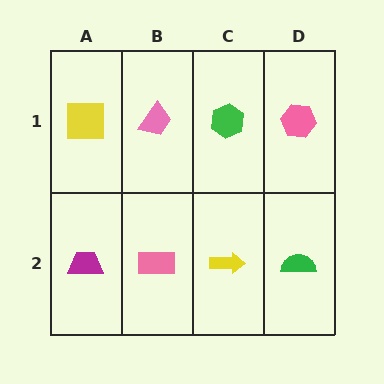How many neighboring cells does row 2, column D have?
2.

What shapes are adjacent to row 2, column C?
A green hexagon (row 1, column C), a pink rectangle (row 2, column B), a green semicircle (row 2, column D).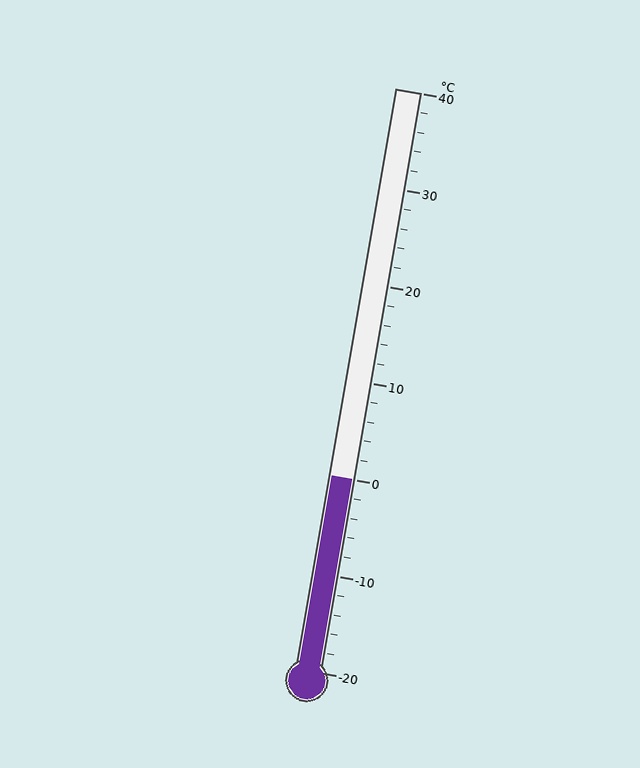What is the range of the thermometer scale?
The thermometer scale ranges from -20°C to 40°C.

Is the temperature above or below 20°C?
The temperature is below 20°C.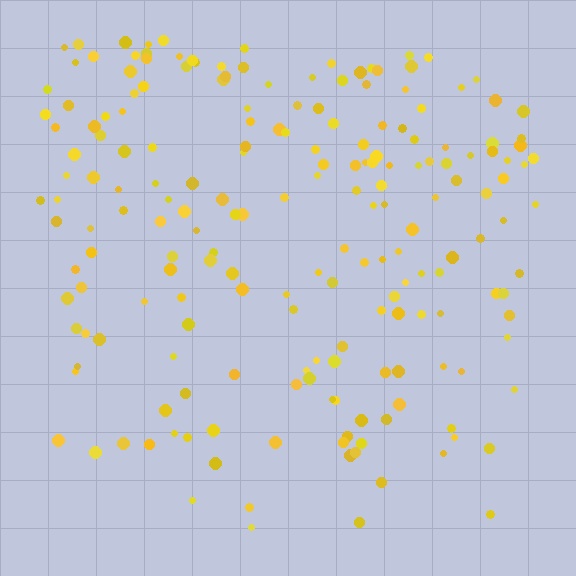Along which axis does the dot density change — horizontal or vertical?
Vertical.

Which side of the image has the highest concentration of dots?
The top.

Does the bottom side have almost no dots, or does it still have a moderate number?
Still a moderate number, just noticeably fewer than the top.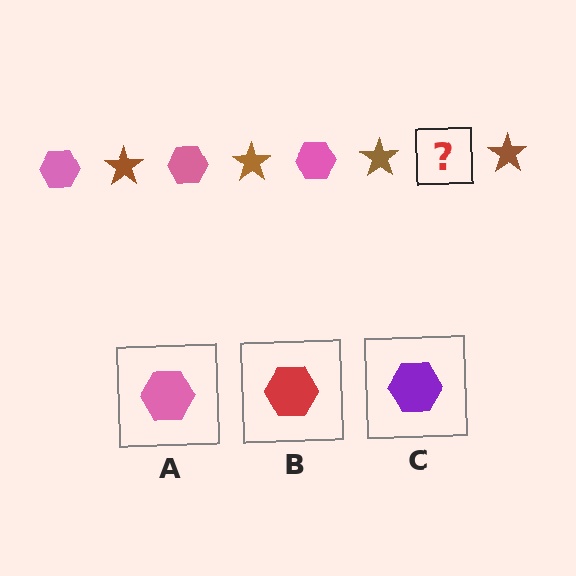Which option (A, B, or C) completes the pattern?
A.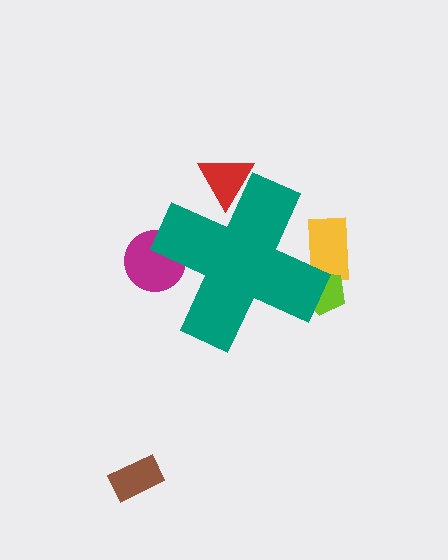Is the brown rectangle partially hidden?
No, the brown rectangle is fully visible.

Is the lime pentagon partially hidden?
Yes, the lime pentagon is partially hidden behind the teal cross.